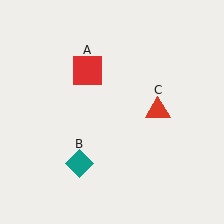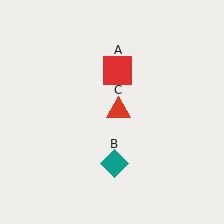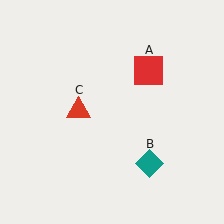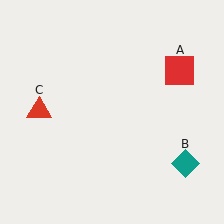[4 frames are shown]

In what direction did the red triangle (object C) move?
The red triangle (object C) moved left.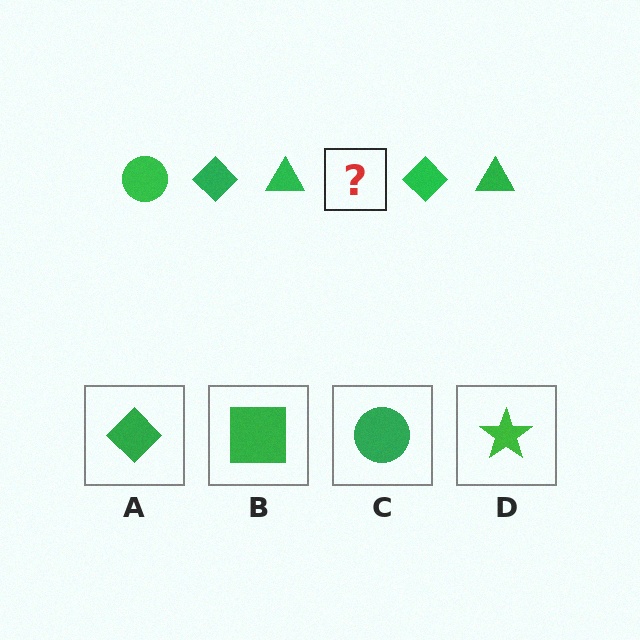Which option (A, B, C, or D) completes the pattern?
C.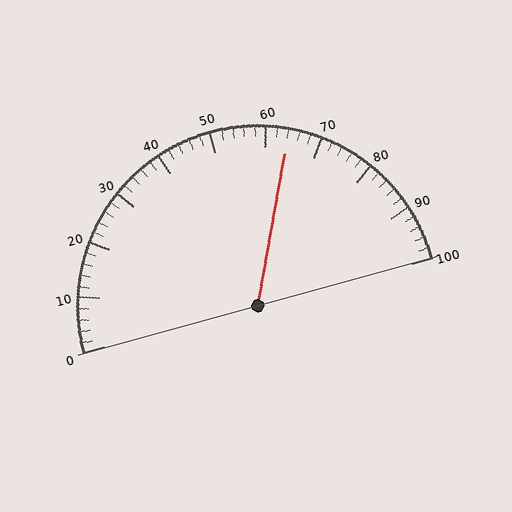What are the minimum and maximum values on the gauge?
The gauge ranges from 0 to 100.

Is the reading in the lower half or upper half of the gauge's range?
The reading is in the upper half of the range (0 to 100).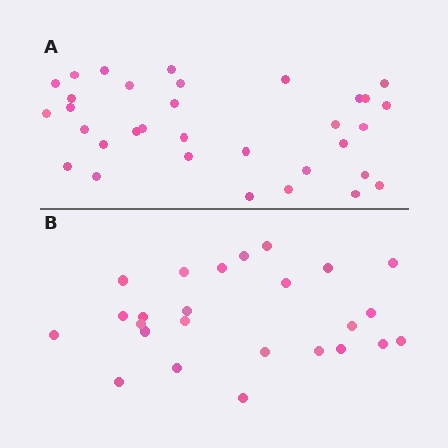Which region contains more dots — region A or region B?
Region A (the top region) has more dots.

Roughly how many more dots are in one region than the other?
Region A has roughly 8 or so more dots than region B.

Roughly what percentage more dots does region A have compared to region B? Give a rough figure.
About 30% more.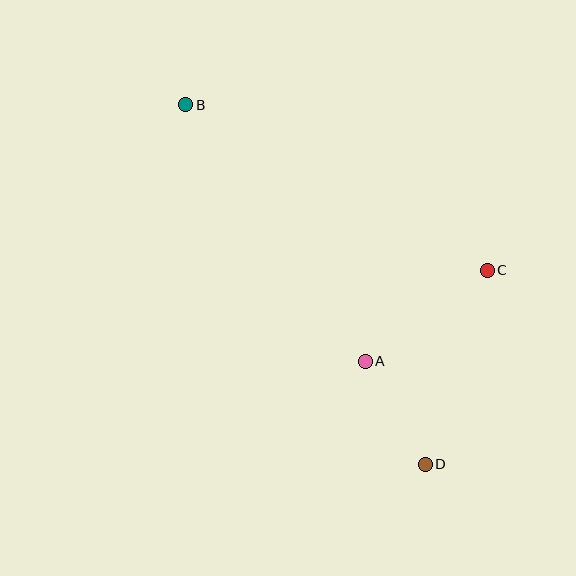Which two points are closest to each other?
Points A and D are closest to each other.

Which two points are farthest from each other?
Points B and D are farthest from each other.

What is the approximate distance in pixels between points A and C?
The distance between A and C is approximately 152 pixels.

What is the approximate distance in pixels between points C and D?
The distance between C and D is approximately 203 pixels.